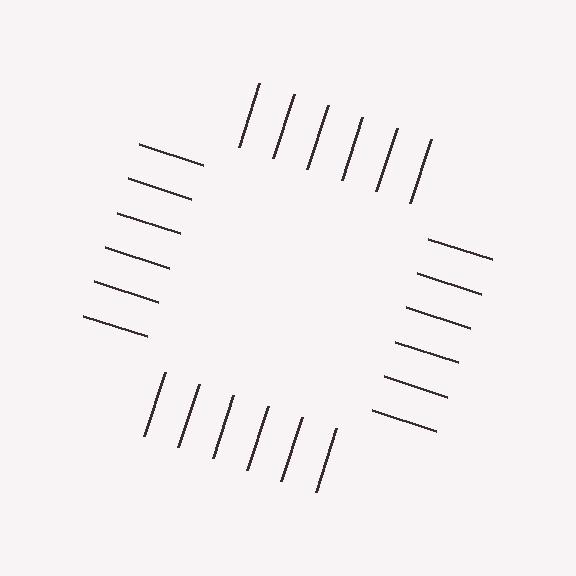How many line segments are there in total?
24 — 6 along each of the 4 edges.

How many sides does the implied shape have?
4 sides — the line-ends trace a square.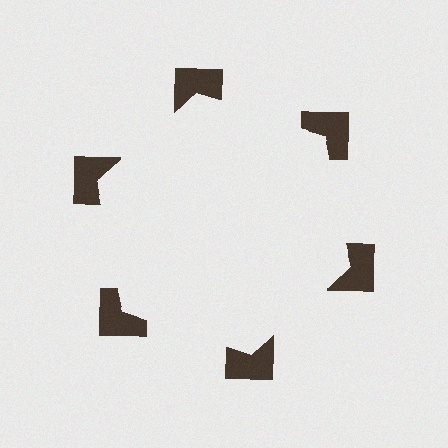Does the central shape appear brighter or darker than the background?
It typically appears slightly brighter than the background, even though no actual brightness change is drawn.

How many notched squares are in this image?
There are 6 — one at each vertex of the illusory hexagon.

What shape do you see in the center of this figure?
An illusory hexagon — its edges are inferred from the aligned wedge cuts in the notched squares, not physically drawn.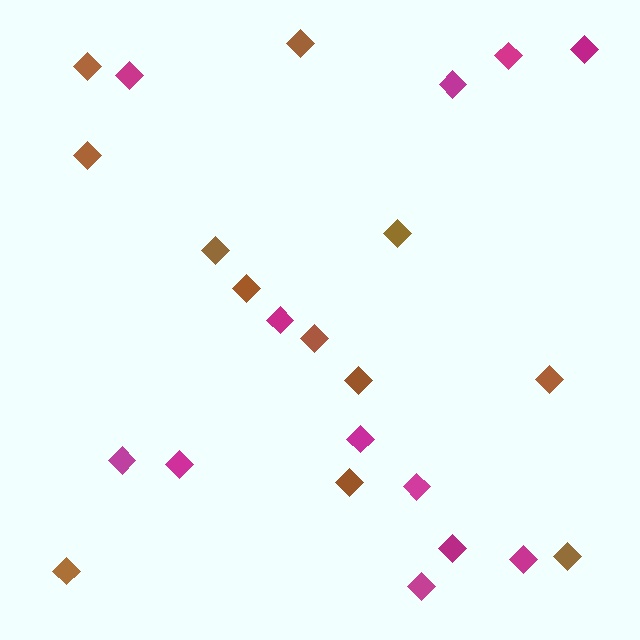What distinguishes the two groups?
There are 2 groups: one group of brown diamonds (12) and one group of magenta diamonds (12).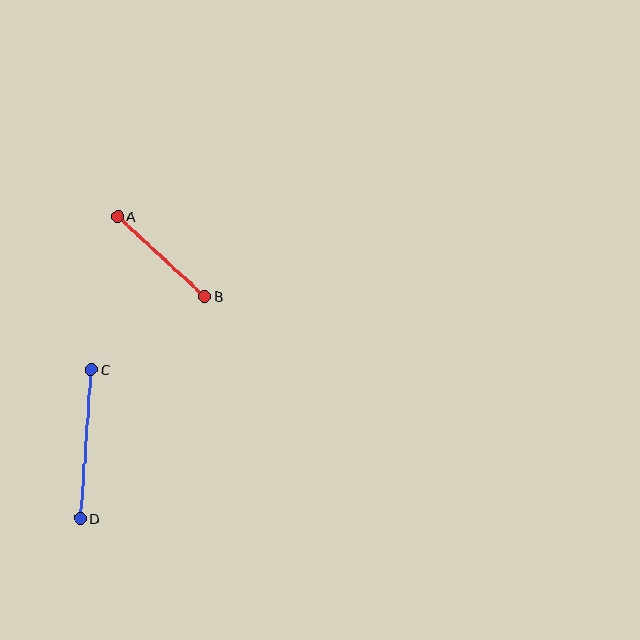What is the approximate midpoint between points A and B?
The midpoint is at approximately (161, 256) pixels.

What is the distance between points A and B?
The distance is approximately 118 pixels.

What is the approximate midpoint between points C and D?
The midpoint is at approximately (86, 444) pixels.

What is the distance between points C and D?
The distance is approximately 150 pixels.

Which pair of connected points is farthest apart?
Points C and D are farthest apart.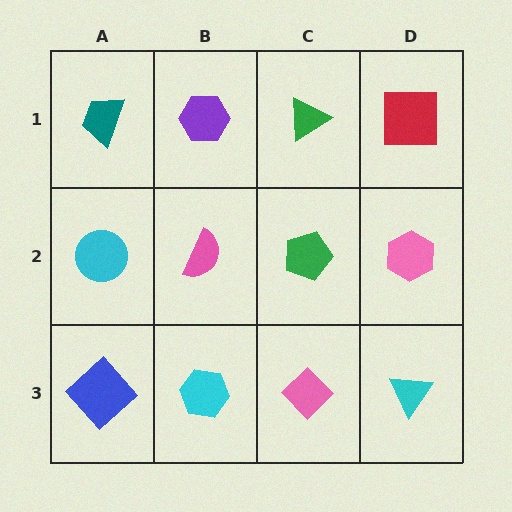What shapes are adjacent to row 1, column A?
A cyan circle (row 2, column A), a purple hexagon (row 1, column B).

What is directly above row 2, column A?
A teal trapezoid.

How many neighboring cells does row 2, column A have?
3.